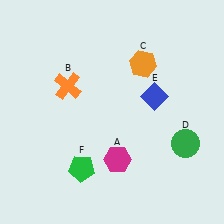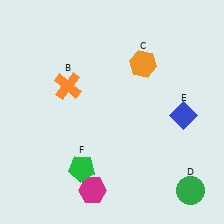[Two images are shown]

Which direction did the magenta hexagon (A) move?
The magenta hexagon (A) moved down.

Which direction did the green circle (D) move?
The green circle (D) moved down.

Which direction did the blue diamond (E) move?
The blue diamond (E) moved right.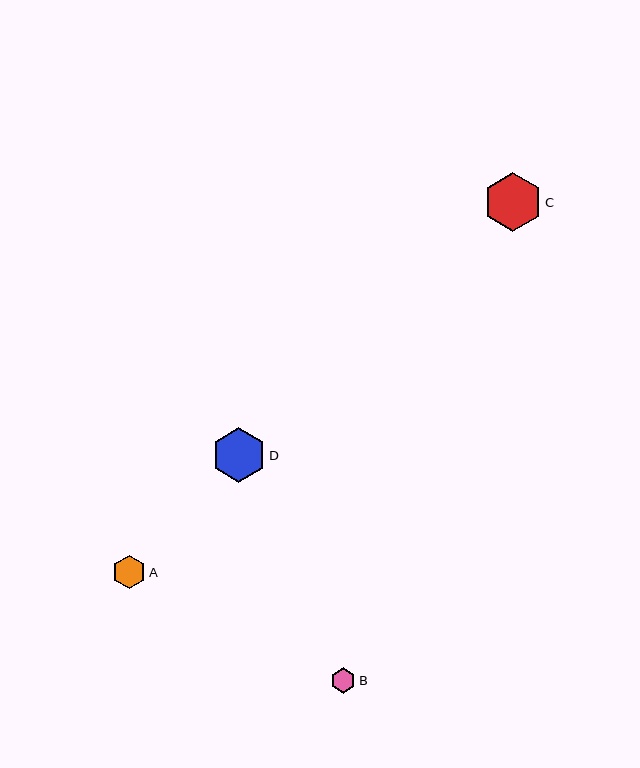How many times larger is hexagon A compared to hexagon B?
Hexagon A is approximately 1.3 times the size of hexagon B.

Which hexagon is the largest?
Hexagon C is the largest with a size of approximately 59 pixels.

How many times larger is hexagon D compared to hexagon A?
Hexagon D is approximately 1.6 times the size of hexagon A.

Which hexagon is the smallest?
Hexagon B is the smallest with a size of approximately 25 pixels.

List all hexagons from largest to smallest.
From largest to smallest: C, D, A, B.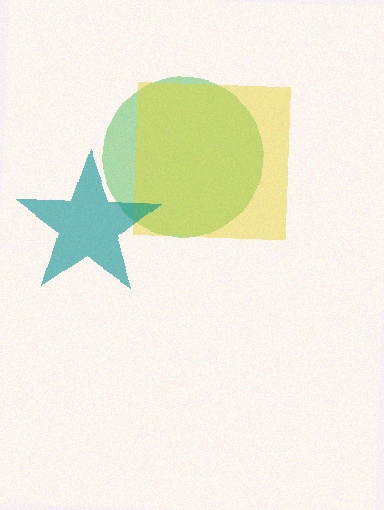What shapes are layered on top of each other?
The layered shapes are: a green circle, a yellow square, a teal star.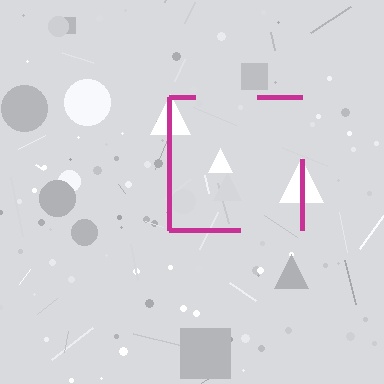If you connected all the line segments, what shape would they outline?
They would outline a square.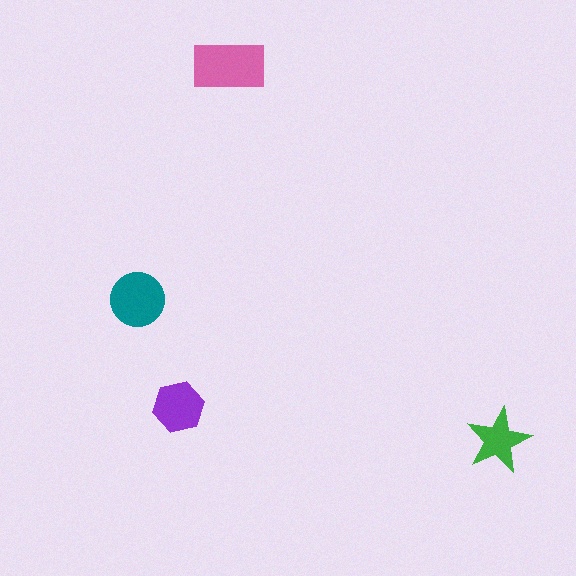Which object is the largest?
The pink rectangle.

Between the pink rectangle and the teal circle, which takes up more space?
The pink rectangle.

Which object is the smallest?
The green star.